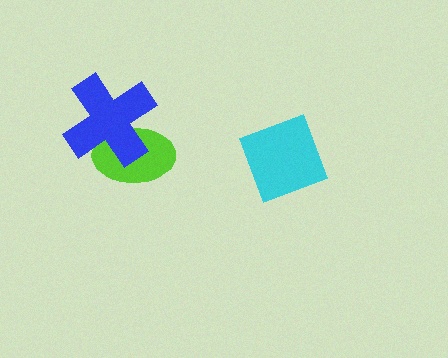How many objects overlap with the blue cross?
1 object overlaps with the blue cross.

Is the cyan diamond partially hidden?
No, no other shape covers it.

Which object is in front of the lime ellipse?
The blue cross is in front of the lime ellipse.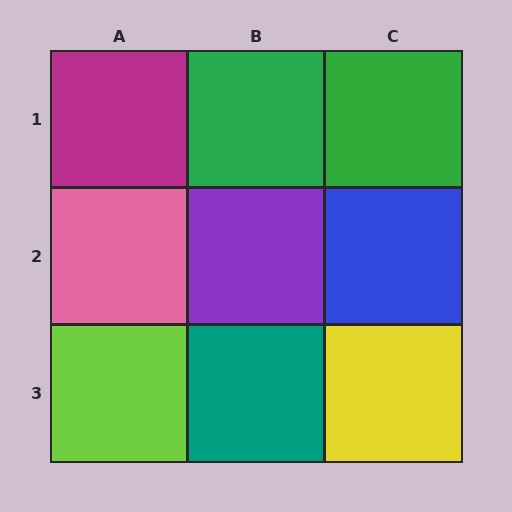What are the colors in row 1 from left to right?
Magenta, green, green.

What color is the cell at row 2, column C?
Blue.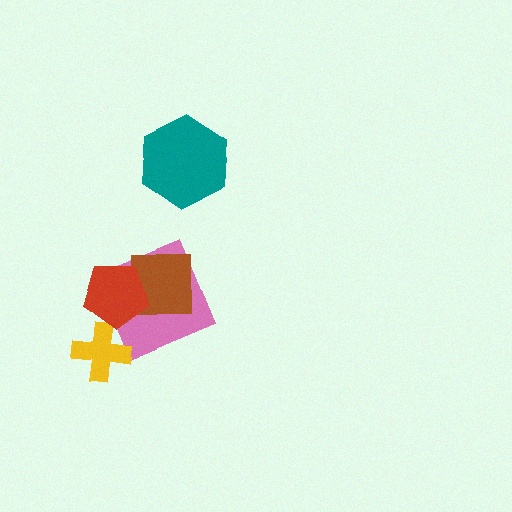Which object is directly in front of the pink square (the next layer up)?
The brown square is directly in front of the pink square.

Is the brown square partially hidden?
Yes, it is partially covered by another shape.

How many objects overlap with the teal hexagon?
0 objects overlap with the teal hexagon.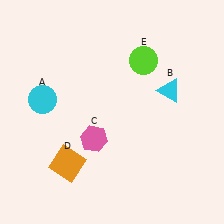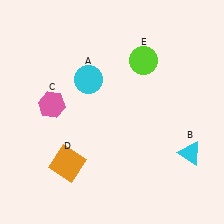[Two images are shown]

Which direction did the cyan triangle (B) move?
The cyan triangle (B) moved down.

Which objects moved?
The objects that moved are: the cyan circle (A), the cyan triangle (B), the pink hexagon (C).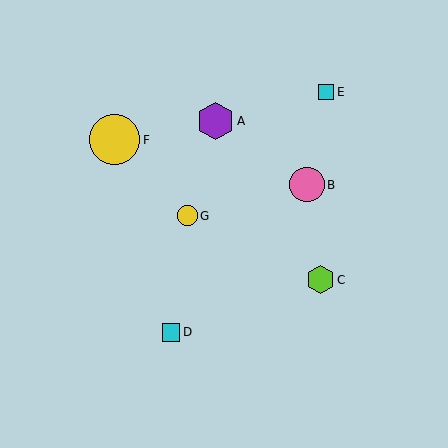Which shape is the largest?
The yellow circle (labeled F) is the largest.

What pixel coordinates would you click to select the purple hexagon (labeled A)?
Click at (215, 121) to select the purple hexagon A.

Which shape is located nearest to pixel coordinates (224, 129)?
The purple hexagon (labeled A) at (215, 121) is nearest to that location.